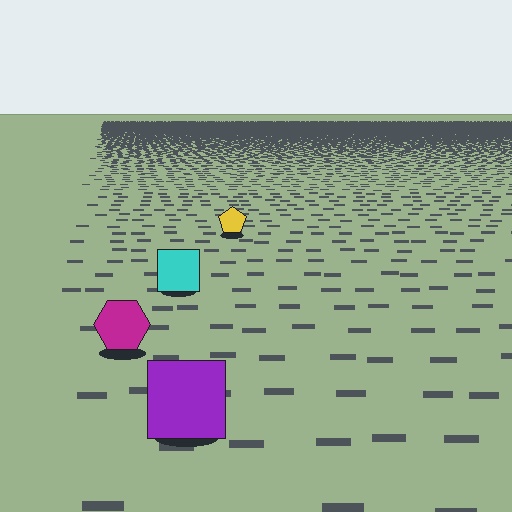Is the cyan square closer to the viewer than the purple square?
No. The purple square is closer — you can tell from the texture gradient: the ground texture is coarser near it.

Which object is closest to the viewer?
The purple square is closest. The texture marks near it are larger and more spread out.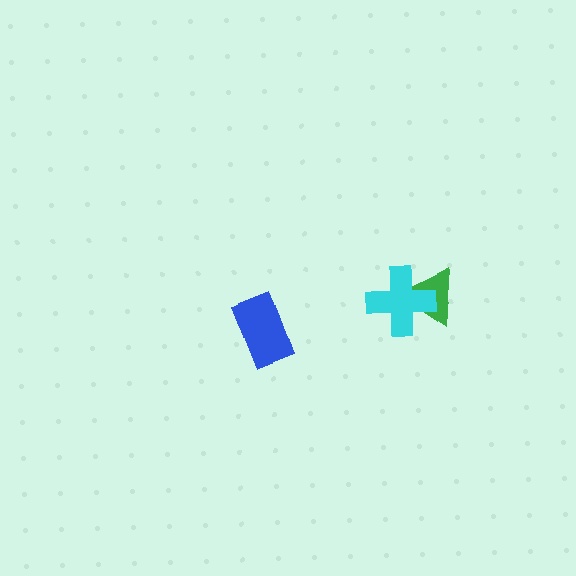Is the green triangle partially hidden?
Yes, it is partially covered by another shape.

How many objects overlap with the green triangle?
1 object overlaps with the green triangle.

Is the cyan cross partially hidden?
No, no other shape covers it.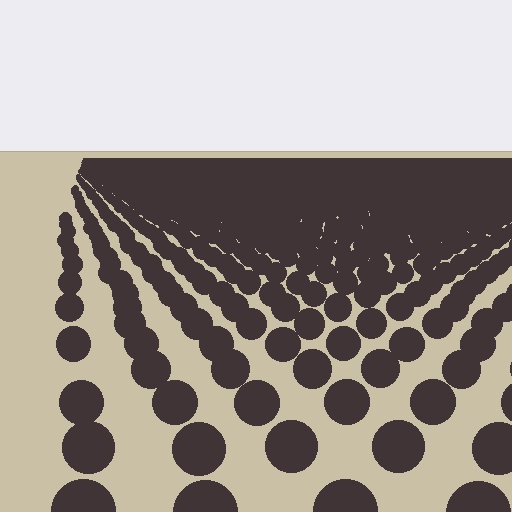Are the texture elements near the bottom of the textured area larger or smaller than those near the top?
Larger. Near the bottom, elements are closer to the viewer and appear at a bigger on-screen size.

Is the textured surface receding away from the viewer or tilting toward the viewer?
The surface is receding away from the viewer. Texture elements get smaller and denser toward the top.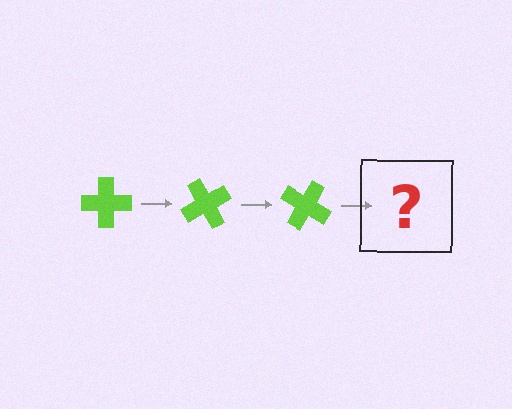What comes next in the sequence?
The next element should be a lime cross rotated 180 degrees.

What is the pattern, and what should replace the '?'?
The pattern is that the cross rotates 60 degrees each step. The '?' should be a lime cross rotated 180 degrees.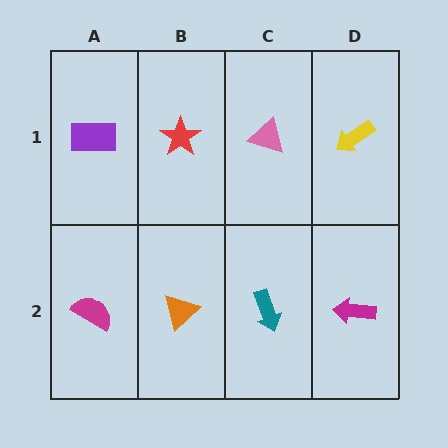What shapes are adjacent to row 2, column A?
A purple rectangle (row 1, column A), an orange triangle (row 2, column B).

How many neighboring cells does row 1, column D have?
2.